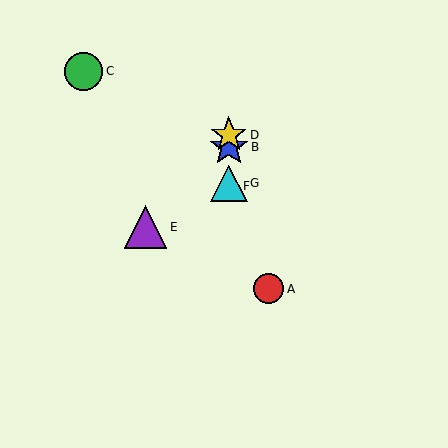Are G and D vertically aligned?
Yes, both are at x≈229.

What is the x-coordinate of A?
Object A is at x≈268.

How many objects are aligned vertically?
4 objects (B, D, F, G) are aligned vertically.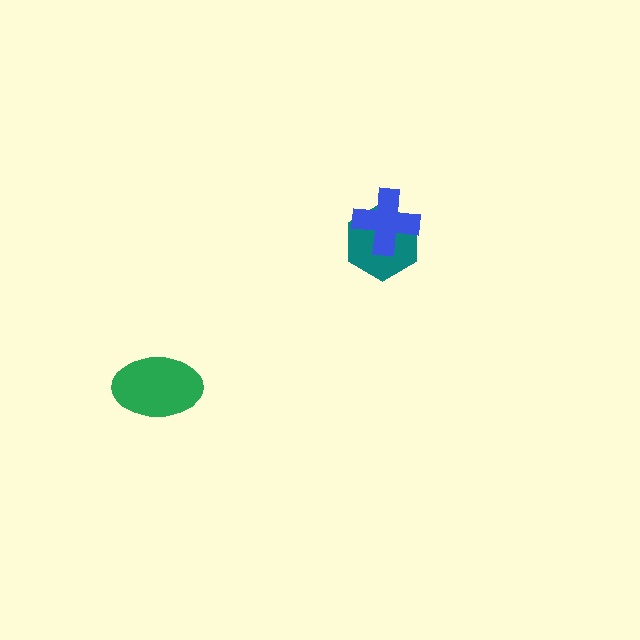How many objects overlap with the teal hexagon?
1 object overlaps with the teal hexagon.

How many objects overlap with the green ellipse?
0 objects overlap with the green ellipse.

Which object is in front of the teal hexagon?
The blue cross is in front of the teal hexagon.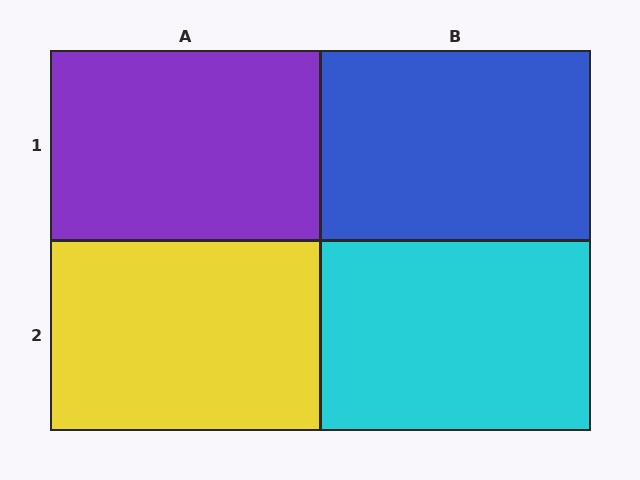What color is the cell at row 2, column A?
Yellow.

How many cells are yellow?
1 cell is yellow.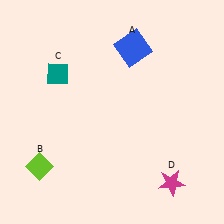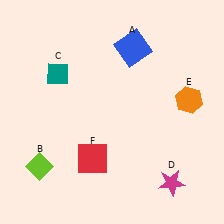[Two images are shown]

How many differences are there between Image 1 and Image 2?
There are 2 differences between the two images.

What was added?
An orange hexagon (E), a red square (F) were added in Image 2.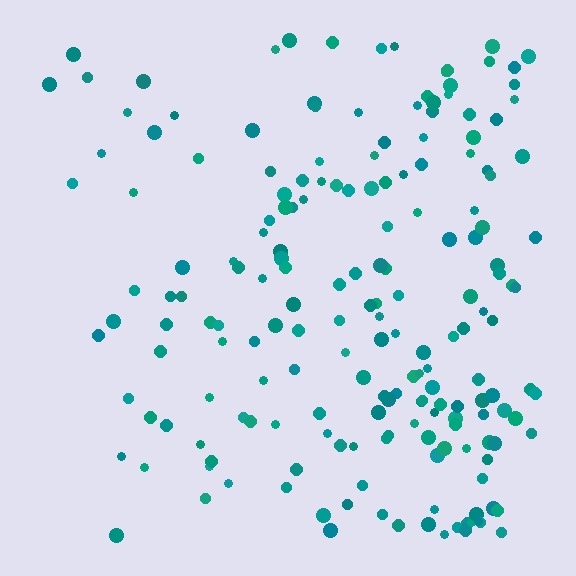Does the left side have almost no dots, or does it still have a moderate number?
Still a moderate number, just noticeably fewer than the right.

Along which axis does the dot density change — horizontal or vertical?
Horizontal.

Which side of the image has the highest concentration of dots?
The right.